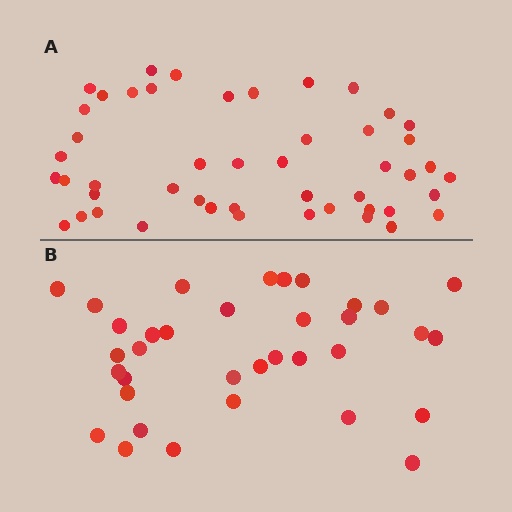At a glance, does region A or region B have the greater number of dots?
Region A (the top region) has more dots.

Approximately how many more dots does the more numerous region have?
Region A has approximately 15 more dots than region B.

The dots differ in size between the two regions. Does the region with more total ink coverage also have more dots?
No. Region B has more total ink coverage because its dots are larger, but region A actually contains more individual dots. Total area can be misleading — the number of items is what matters here.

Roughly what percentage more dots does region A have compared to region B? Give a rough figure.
About 35% more.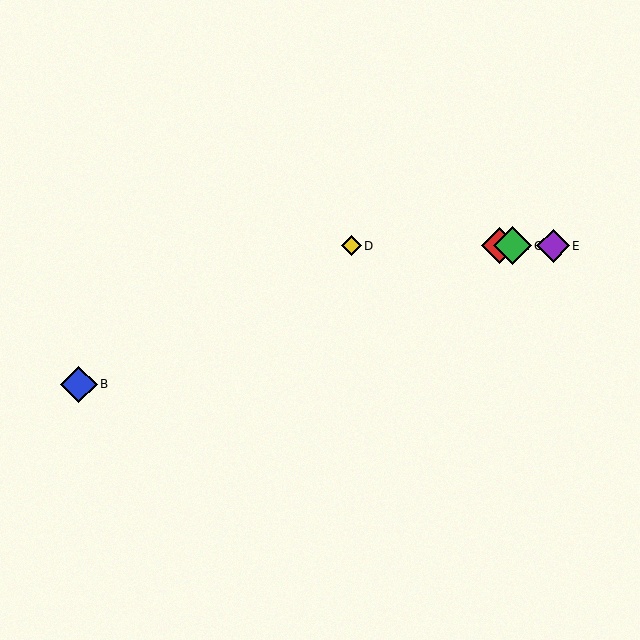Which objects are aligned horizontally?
Objects A, C, D, E are aligned horizontally.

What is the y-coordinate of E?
Object E is at y≈246.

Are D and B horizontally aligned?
No, D is at y≈246 and B is at y≈384.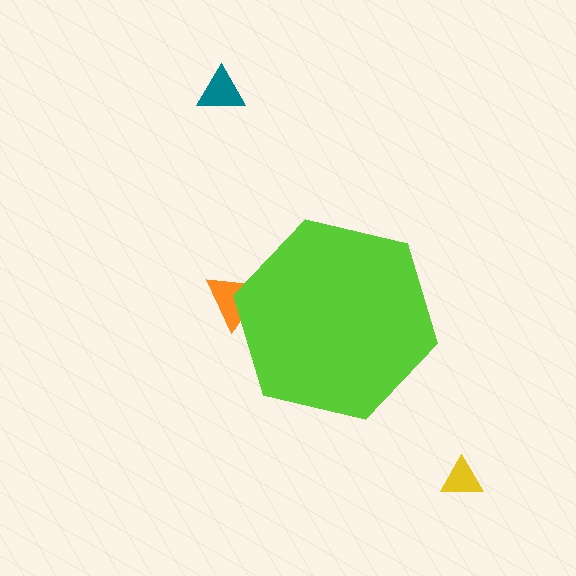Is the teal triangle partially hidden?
No, the teal triangle is fully visible.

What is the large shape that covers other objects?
A lime hexagon.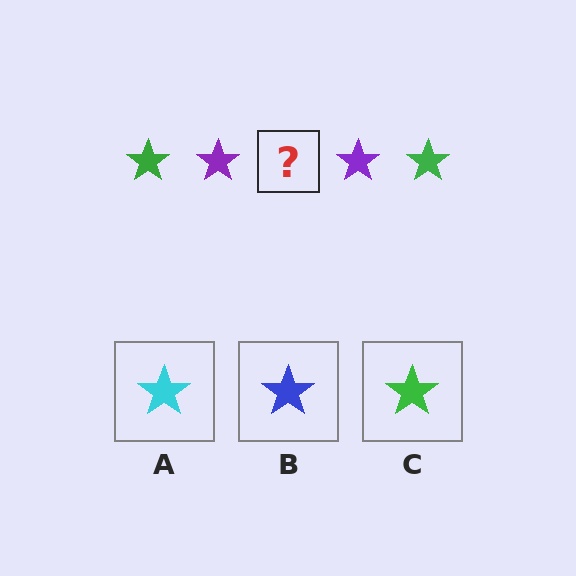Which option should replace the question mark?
Option C.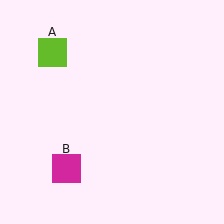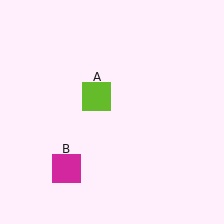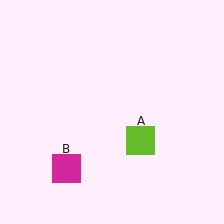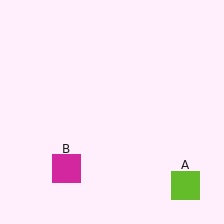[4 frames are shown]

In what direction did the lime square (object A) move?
The lime square (object A) moved down and to the right.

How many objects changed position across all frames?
1 object changed position: lime square (object A).